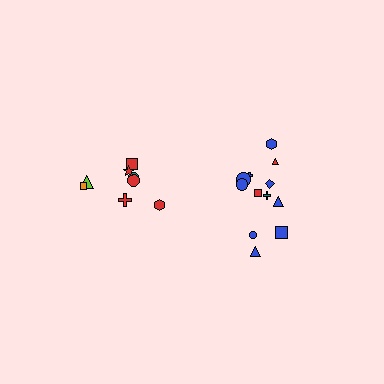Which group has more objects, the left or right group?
The right group.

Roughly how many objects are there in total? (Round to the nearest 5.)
Roughly 20 objects in total.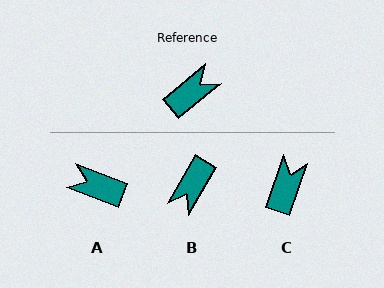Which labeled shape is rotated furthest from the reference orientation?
B, about 160 degrees away.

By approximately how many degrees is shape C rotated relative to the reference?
Approximately 31 degrees counter-clockwise.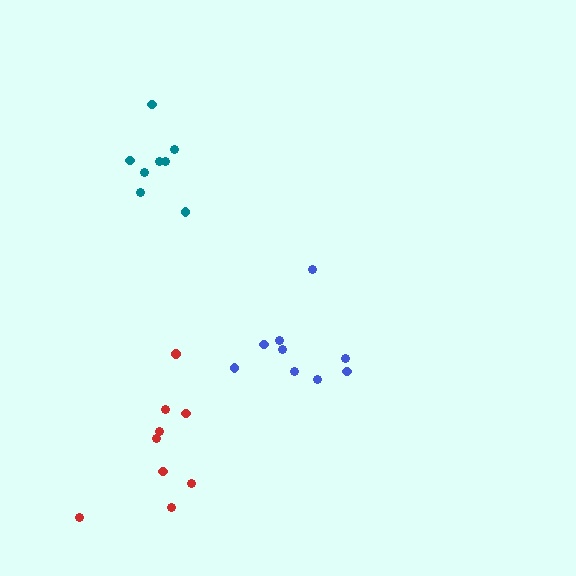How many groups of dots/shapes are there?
There are 3 groups.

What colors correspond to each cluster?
The clusters are colored: teal, blue, red.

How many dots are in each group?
Group 1: 8 dots, Group 2: 9 dots, Group 3: 9 dots (26 total).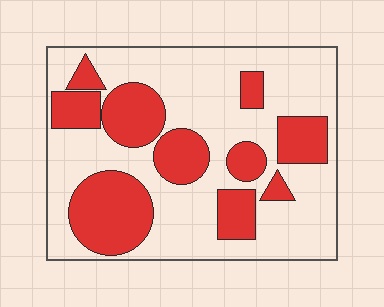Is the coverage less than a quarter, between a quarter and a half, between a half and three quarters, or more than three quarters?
Between a quarter and a half.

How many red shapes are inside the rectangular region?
10.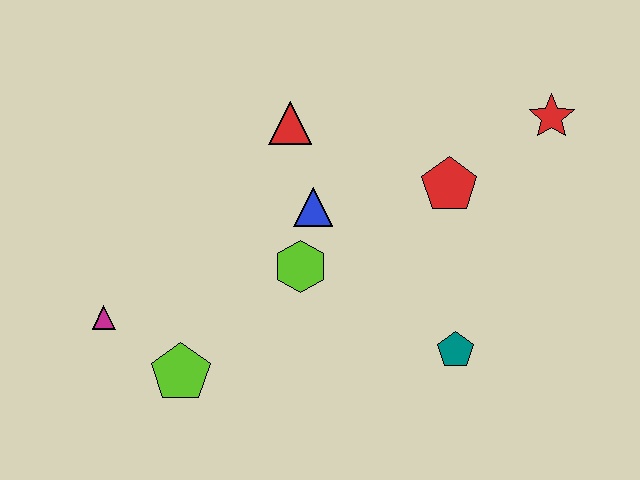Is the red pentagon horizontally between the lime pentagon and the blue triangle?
No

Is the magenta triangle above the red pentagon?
No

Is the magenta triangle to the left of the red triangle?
Yes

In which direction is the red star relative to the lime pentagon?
The red star is to the right of the lime pentagon.